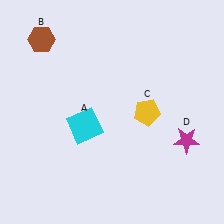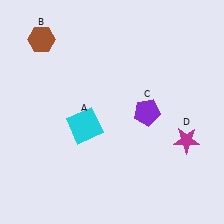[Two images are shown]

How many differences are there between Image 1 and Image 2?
There is 1 difference between the two images.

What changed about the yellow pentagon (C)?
In Image 1, C is yellow. In Image 2, it changed to purple.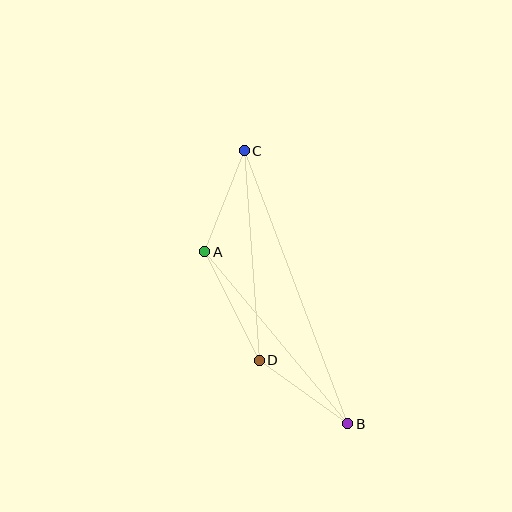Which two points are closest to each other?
Points A and C are closest to each other.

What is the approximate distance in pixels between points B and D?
The distance between B and D is approximately 109 pixels.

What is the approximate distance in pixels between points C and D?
The distance between C and D is approximately 210 pixels.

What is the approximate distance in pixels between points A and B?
The distance between A and B is approximately 224 pixels.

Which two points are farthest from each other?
Points B and C are farthest from each other.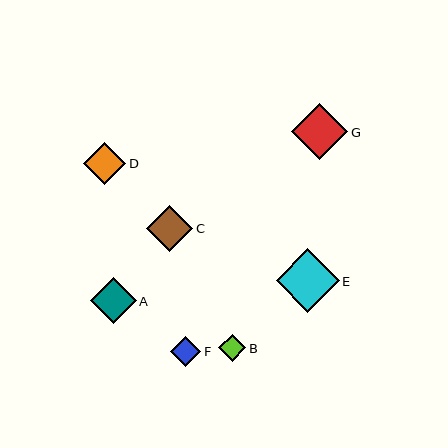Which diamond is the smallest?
Diamond B is the smallest with a size of approximately 28 pixels.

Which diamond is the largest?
Diamond E is the largest with a size of approximately 63 pixels.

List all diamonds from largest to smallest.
From largest to smallest: E, G, C, A, D, F, B.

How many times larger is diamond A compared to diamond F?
Diamond A is approximately 1.5 times the size of diamond F.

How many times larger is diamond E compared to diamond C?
Diamond E is approximately 1.4 times the size of diamond C.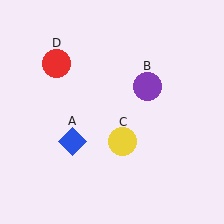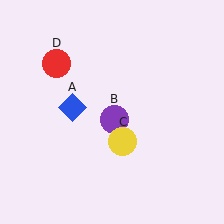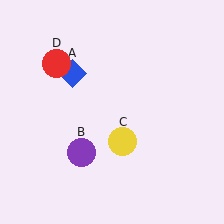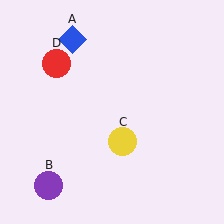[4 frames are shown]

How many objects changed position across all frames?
2 objects changed position: blue diamond (object A), purple circle (object B).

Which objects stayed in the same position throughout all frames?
Yellow circle (object C) and red circle (object D) remained stationary.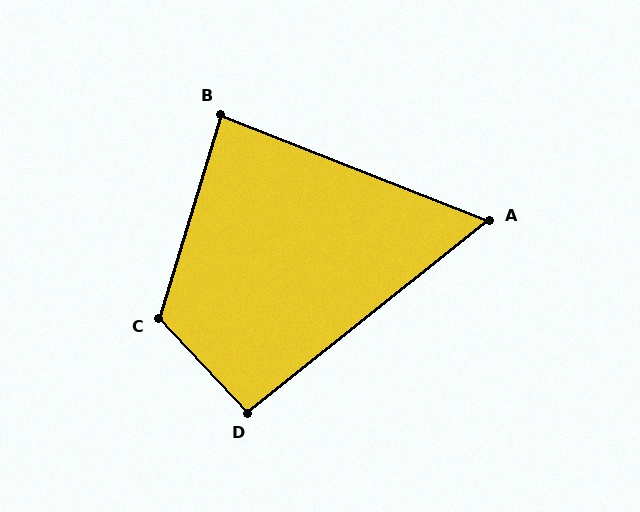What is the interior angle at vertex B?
Approximately 85 degrees (approximately right).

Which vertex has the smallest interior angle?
A, at approximately 60 degrees.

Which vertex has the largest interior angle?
C, at approximately 120 degrees.